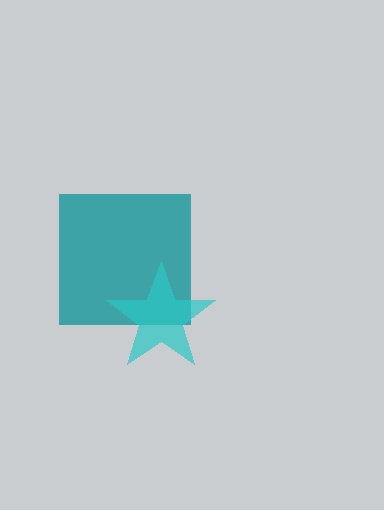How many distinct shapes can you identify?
There are 2 distinct shapes: a teal square, a cyan star.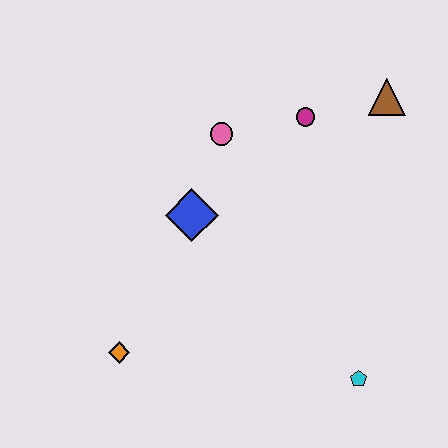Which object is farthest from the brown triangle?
The orange diamond is farthest from the brown triangle.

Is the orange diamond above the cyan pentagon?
Yes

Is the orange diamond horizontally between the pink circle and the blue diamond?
No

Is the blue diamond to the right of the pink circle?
No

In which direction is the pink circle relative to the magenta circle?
The pink circle is to the left of the magenta circle.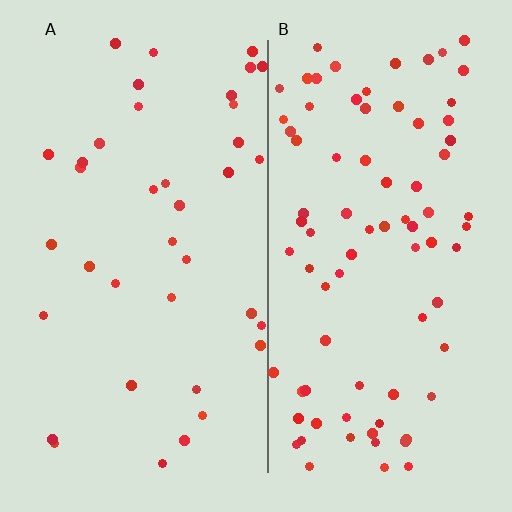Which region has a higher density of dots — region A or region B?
B (the right).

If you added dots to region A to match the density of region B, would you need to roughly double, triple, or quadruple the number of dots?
Approximately double.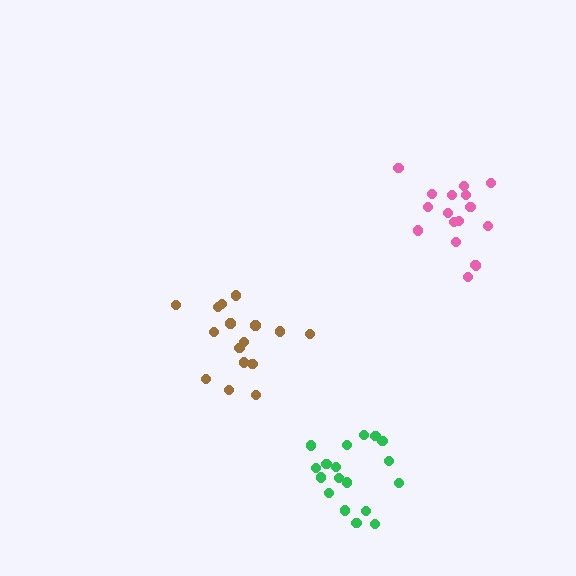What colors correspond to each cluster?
The clusters are colored: pink, brown, green.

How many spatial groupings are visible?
There are 3 spatial groupings.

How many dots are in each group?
Group 1: 17 dots, Group 2: 16 dots, Group 3: 18 dots (51 total).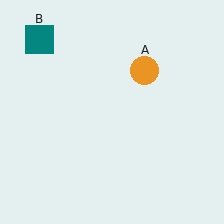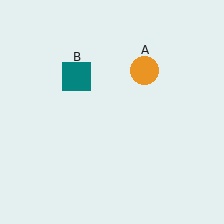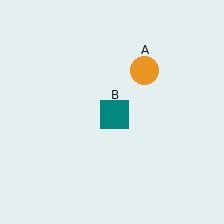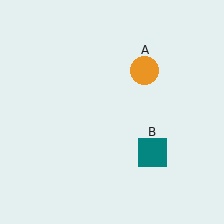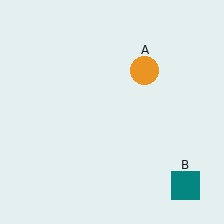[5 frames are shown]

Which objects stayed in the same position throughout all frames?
Orange circle (object A) remained stationary.